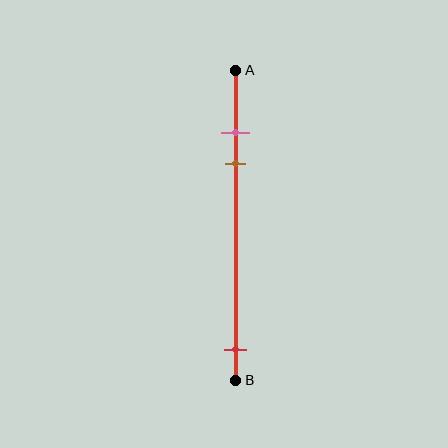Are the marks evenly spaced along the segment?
No, the marks are not evenly spaced.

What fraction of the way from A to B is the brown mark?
The brown mark is approximately 30% (0.3) of the way from A to B.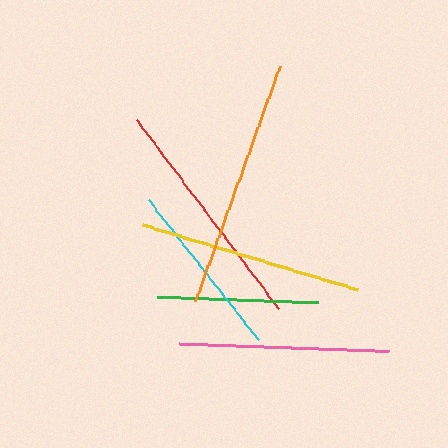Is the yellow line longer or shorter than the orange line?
The orange line is longer than the yellow line.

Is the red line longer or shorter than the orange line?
The orange line is longer than the red line.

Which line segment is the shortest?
The green line is the shortest at approximately 161 pixels.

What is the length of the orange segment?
The orange segment is approximately 250 pixels long.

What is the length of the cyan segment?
The cyan segment is approximately 178 pixels long.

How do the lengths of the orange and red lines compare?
The orange and red lines are approximately the same length.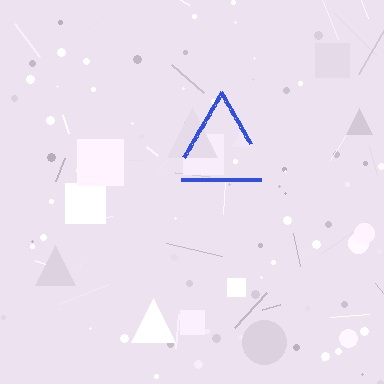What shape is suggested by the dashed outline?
The dashed outline suggests a triangle.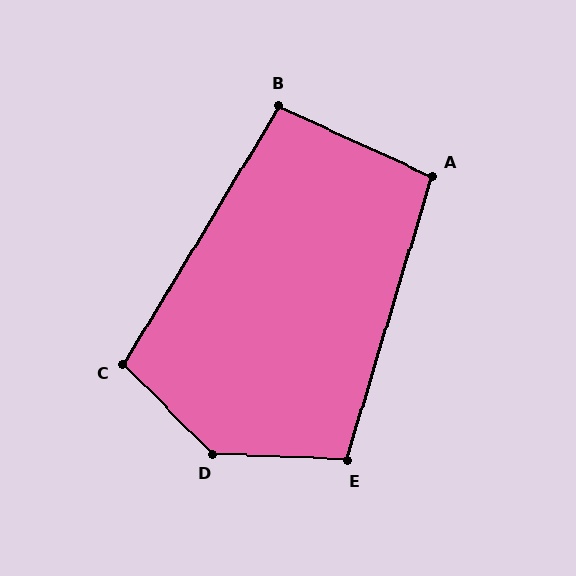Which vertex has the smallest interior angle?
B, at approximately 96 degrees.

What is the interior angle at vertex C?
Approximately 104 degrees (obtuse).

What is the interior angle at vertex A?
Approximately 98 degrees (obtuse).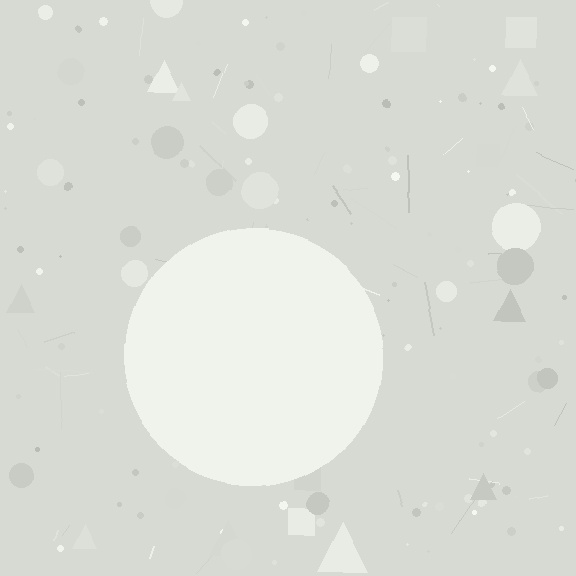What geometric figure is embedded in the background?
A circle is embedded in the background.